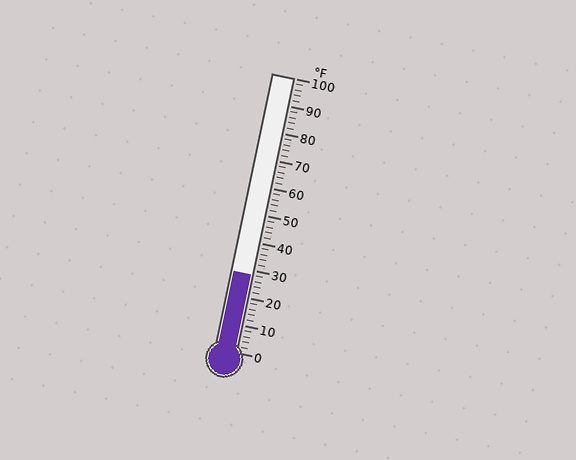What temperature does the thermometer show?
The thermometer shows approximately 28°F.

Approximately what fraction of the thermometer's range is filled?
The thermometer is filled to approximately 30% of its range.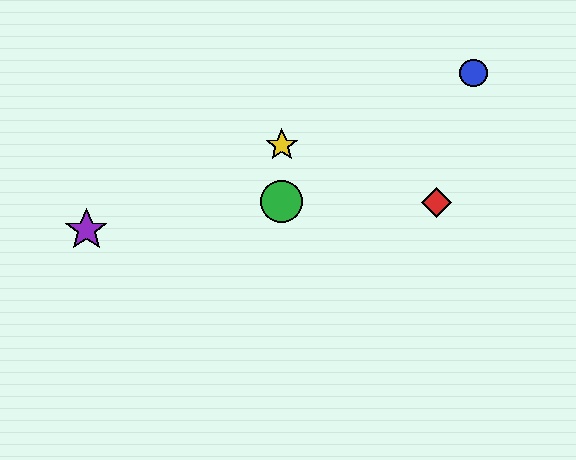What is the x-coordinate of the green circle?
The green circle is at x≈282.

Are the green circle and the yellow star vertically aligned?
Yes, both are at x≈282.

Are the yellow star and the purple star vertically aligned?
No, the yellow star is at x≈282 and the purple star is at x≈86.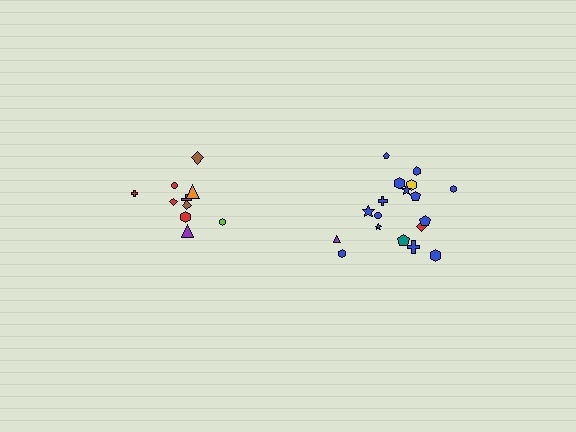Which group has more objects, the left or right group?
The right group.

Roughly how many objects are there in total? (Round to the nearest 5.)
Roughly 30 objects in total.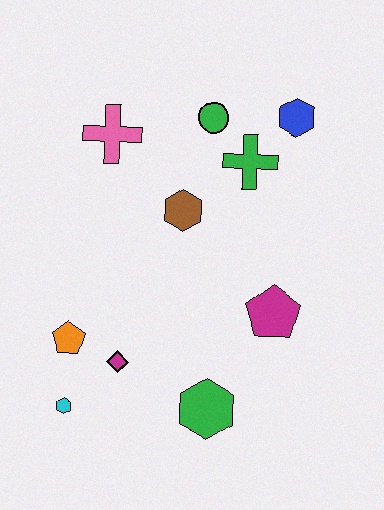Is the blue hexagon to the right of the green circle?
Yes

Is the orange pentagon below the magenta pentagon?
Yes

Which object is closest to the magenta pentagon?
The green hexagon is closest to the magenta pentagon.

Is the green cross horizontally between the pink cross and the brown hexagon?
No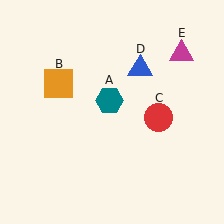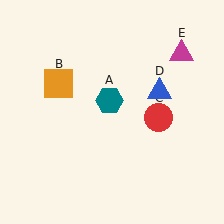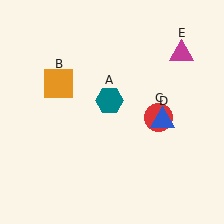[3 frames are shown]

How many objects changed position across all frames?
1 object changed position: blue triangle (object D).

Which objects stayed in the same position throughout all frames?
Teal hexagon (object A) and orange square (object B) and red circle (object C) and magenta triangle (object E) remained stationary.